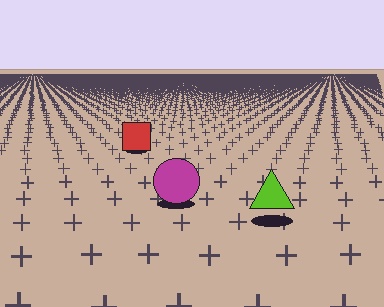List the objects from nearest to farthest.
From nearest to farthest: the lime triangle, the magenta circle, the red square.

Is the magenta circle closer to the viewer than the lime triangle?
No. The lime triangle is closer — you can tell from the texture gradient: the ground texture is coarser near it.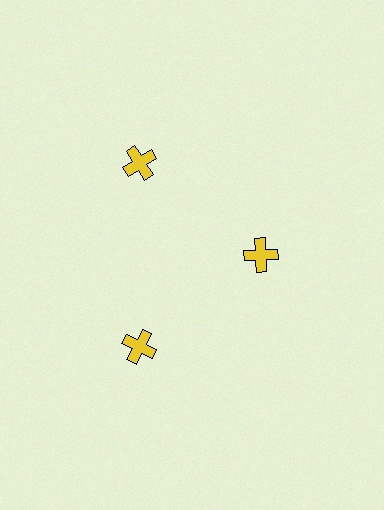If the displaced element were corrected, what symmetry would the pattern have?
It would have 3-fold rotational symmetry — the pattern would map onto itself every 120 degrees.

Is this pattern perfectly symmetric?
No. The 3 yellow crosses are arranged in a ring, but one element near the 3 o'clock position is pulled inward toward the center, breaking the 3-fold rotational symmetry.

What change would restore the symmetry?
The symmetry would be restored by moving it outward, back onto the ring so that all 3 crosses sit at equal angles and equal distance from the center.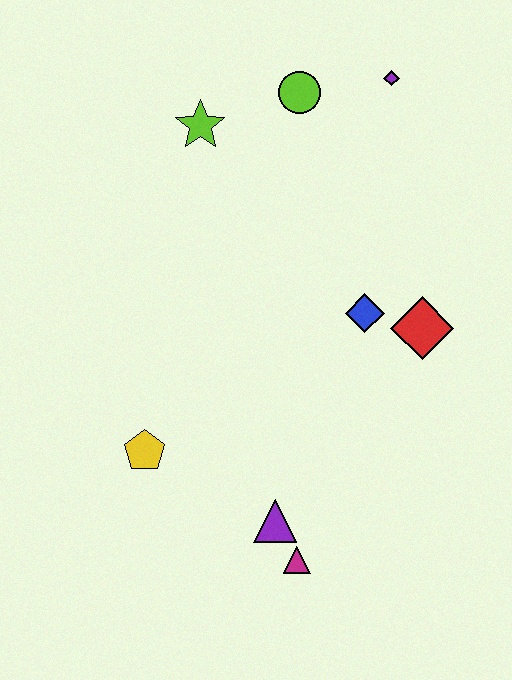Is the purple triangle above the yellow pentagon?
No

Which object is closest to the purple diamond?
The lime circle is closest to the purple diamond.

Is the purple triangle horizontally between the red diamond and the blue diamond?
No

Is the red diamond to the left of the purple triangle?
No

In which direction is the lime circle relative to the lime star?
The lime circle is to the right of the lime star.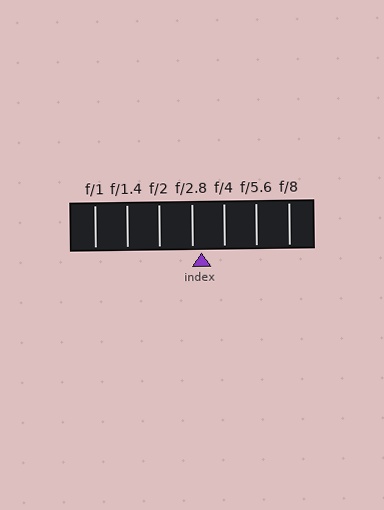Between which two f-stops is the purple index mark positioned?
The index mark is between f/2.8 and f/4.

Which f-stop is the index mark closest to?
The index mark is closest to f/2.8.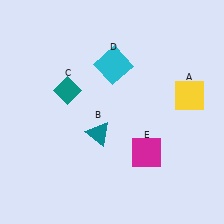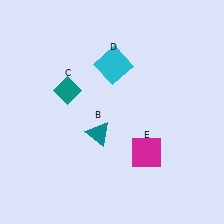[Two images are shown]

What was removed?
The yellow square (A) was removed in Image 2.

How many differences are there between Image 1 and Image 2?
There is 1 difference between the two images.